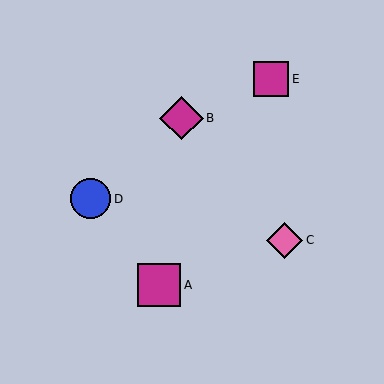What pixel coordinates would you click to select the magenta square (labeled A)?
Click at (159, 285) to select the magenta square A.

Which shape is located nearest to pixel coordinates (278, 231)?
The pink diamond (labeled C) at (285, 240) is nearest to that location.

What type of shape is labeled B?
Shape B is a magenta diamond.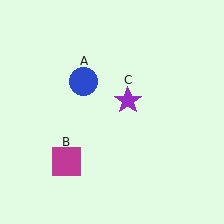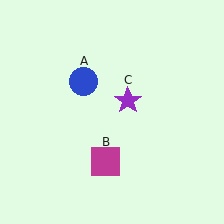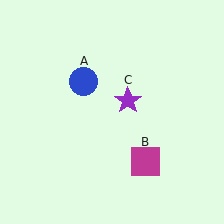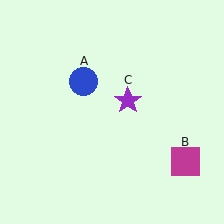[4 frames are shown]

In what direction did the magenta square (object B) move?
The magenta square (object B) moved right.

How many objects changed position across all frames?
1 object changed position: magenta square (object B).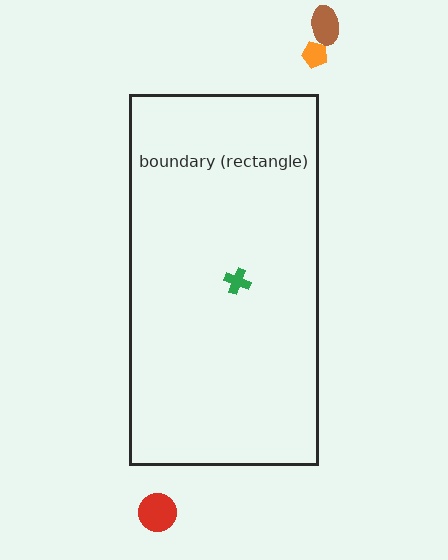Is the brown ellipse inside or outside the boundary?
Outside.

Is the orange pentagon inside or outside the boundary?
Outside.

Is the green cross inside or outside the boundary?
Inside.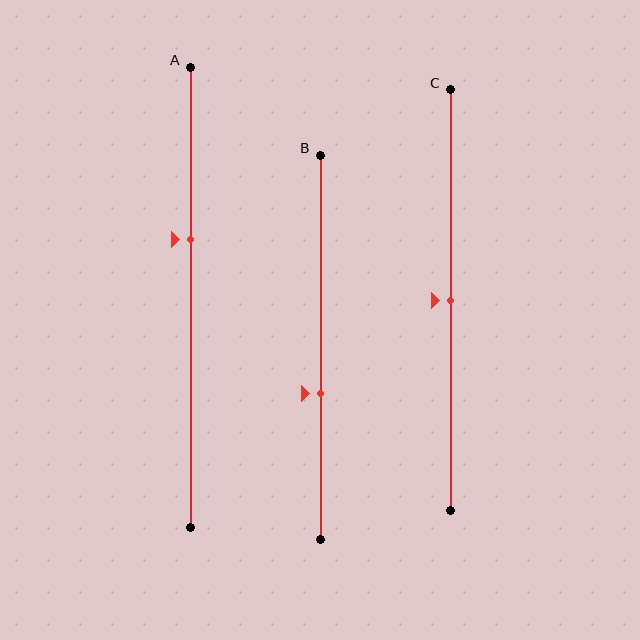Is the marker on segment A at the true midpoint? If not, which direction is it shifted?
No, the marker on segment A is shifted upward by about 13% of the segment length.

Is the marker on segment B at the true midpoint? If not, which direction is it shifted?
No, the marker on segment B is shifted downward by about 12% of the segment length.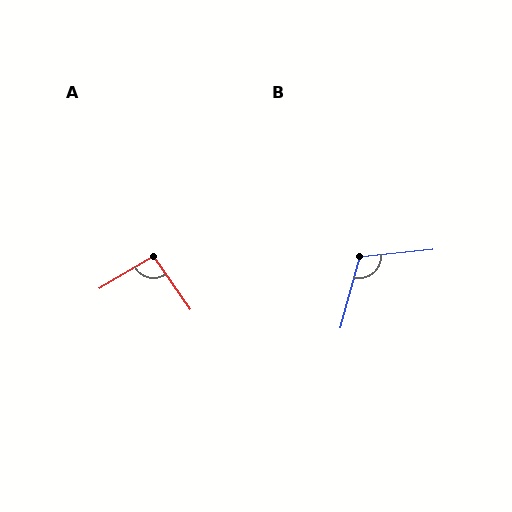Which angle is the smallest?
A, at approximately 94 degrees.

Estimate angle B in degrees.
Approximately 111 degrees.